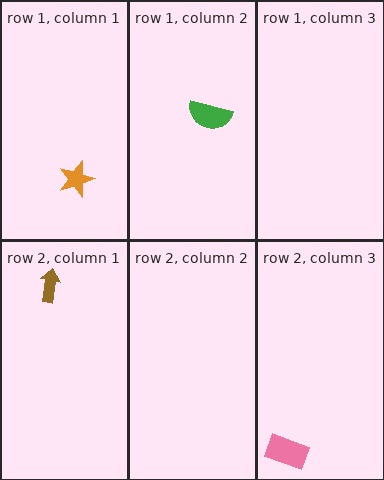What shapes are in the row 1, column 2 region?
The green semicircle.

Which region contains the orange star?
The row 1, column 1 region.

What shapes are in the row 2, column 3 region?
The pink rectangle.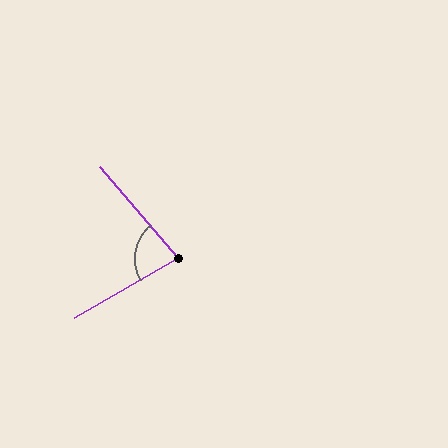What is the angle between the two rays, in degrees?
Approximately 79 degrees.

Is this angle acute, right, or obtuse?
It is acute.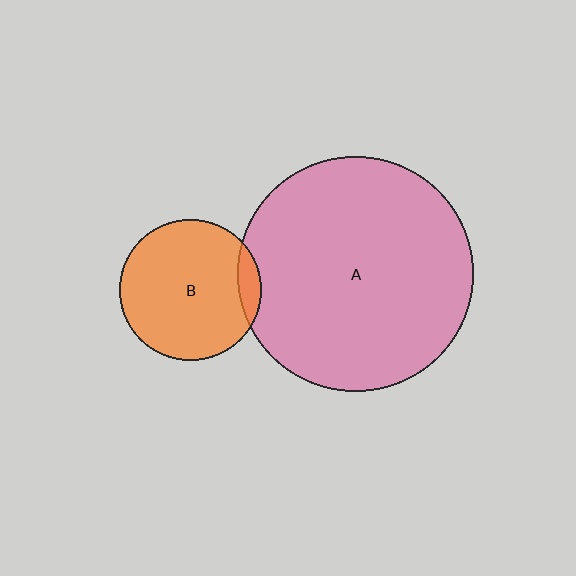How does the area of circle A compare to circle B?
Approximately 2.8 times.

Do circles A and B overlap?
Yes.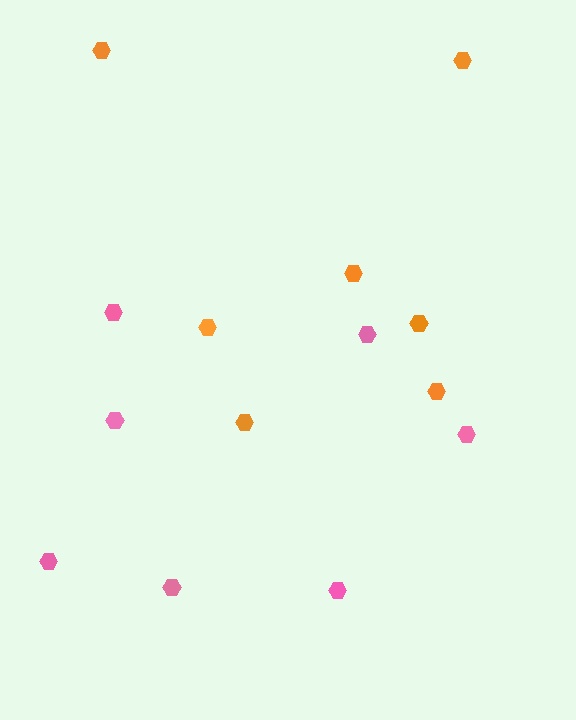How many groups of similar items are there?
There are 2 groups: one group of pink hexagons (7) and one group of orange hexagons (7).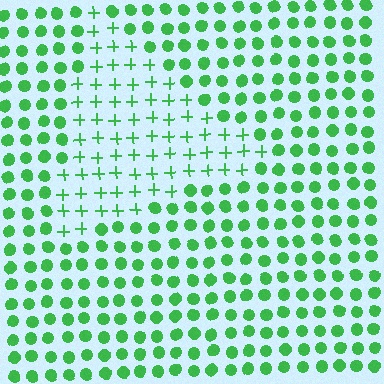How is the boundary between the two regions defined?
The boundary is defined by a change in element shape: plus signs inside vs. circles outside. All elements share the same color and spacing.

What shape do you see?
I see a triangle.